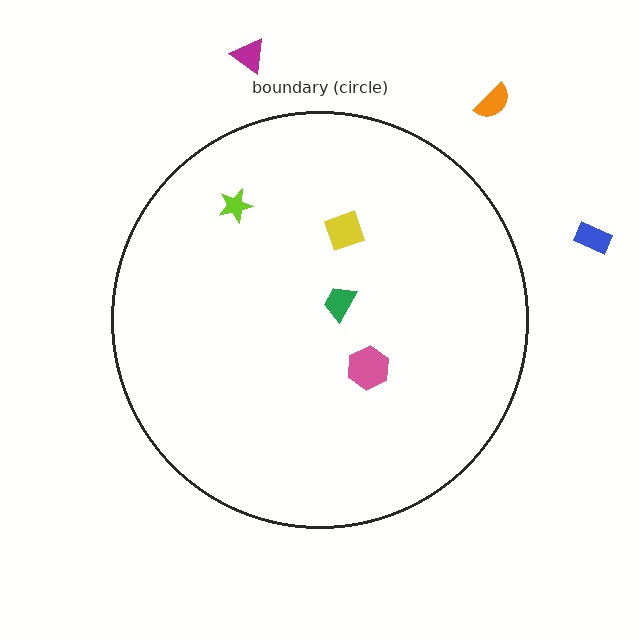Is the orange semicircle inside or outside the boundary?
Outside.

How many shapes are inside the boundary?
4 inside, 3 outside.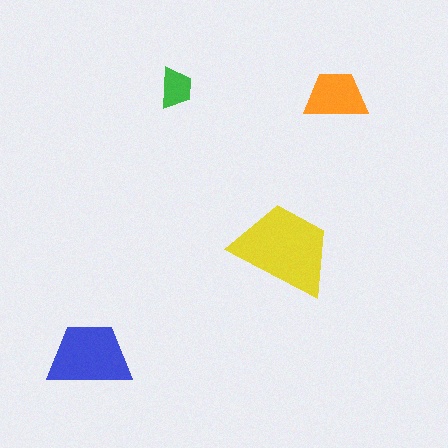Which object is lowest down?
The blue trapezoid is bottommost.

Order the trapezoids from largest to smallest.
the yellow one, the blue one, the orange one, the green one.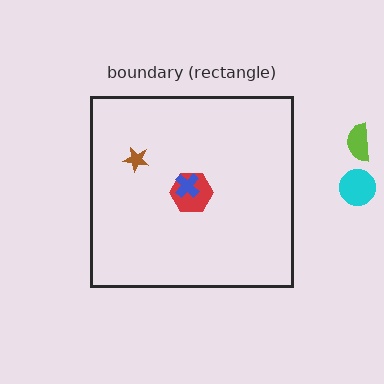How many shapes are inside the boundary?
3 inside, 2 outside.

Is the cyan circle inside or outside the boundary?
Outside.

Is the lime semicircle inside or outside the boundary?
Outside.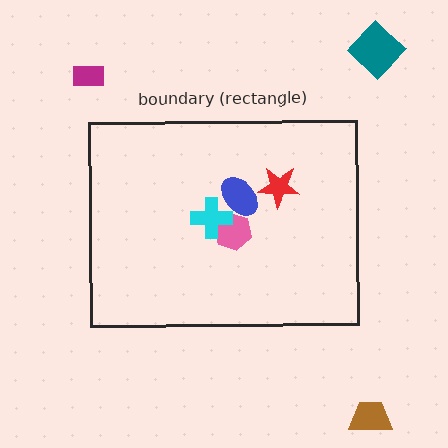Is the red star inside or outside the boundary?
Inside.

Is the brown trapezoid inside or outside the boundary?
Outside.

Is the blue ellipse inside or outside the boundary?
Inside.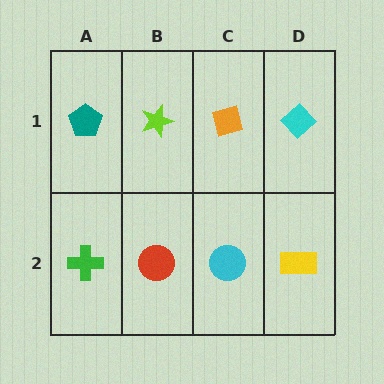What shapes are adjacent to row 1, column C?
A cyan circle (row 2, column C), a lime star (row 1, column B), a cyan diamond (row 1, column D).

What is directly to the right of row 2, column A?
A red circle.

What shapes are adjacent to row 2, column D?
A cyan diamond (row 1, column D), a cyan circle (row 2, column C).